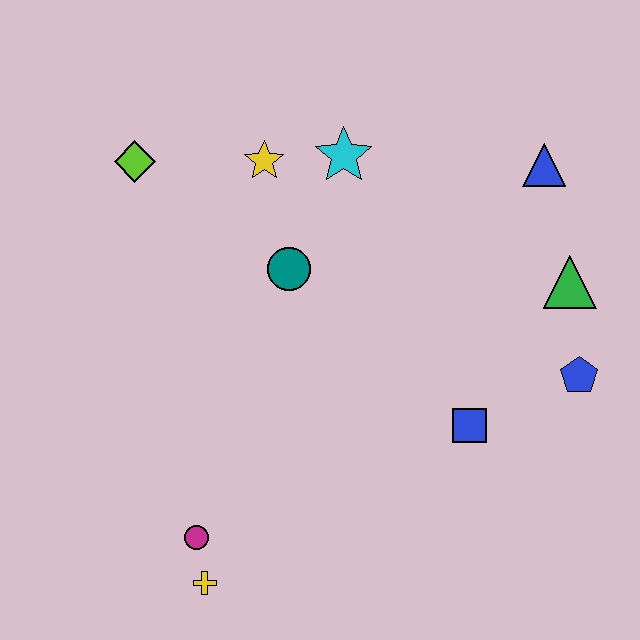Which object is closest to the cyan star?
The yellow star is closest to the cyan star.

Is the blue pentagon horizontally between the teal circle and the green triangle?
No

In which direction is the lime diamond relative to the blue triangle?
The lime diamond is to the left of the blue triangle.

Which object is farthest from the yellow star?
The yellow cross is farthest from the yellow star.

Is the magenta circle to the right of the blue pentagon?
No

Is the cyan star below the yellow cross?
No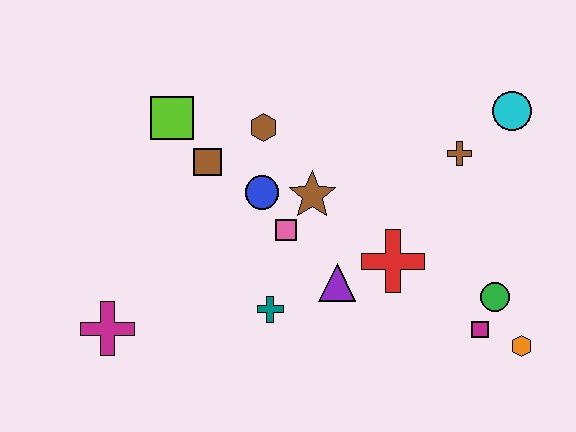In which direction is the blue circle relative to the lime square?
The blue circle is to the right of the lime square.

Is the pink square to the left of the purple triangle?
Yes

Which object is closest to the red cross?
The purple triangle is closest to the red cross.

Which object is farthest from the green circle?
The magenta cross is farthest from the green circle.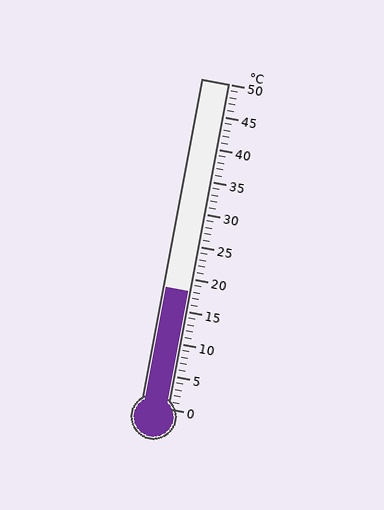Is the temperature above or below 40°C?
The temperature is below 40°C.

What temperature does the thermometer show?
The thermometer shows approximately 18°C.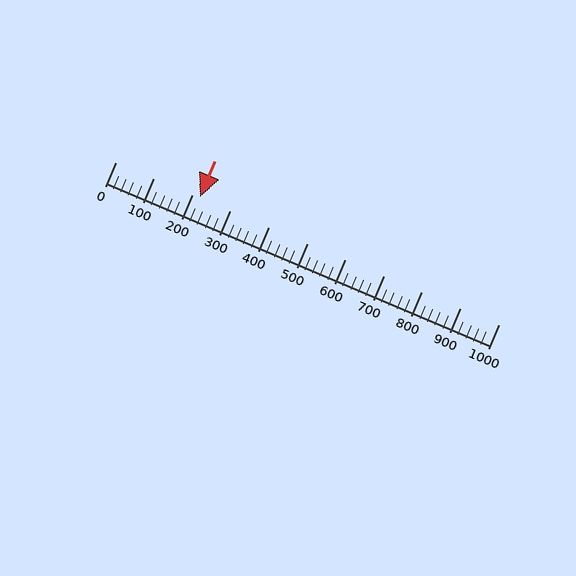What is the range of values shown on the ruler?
The ruler shows values from 0 to 1000.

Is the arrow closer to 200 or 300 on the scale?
The arrow is closer to 200.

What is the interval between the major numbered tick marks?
The major tick marks are spaced 100 units apart.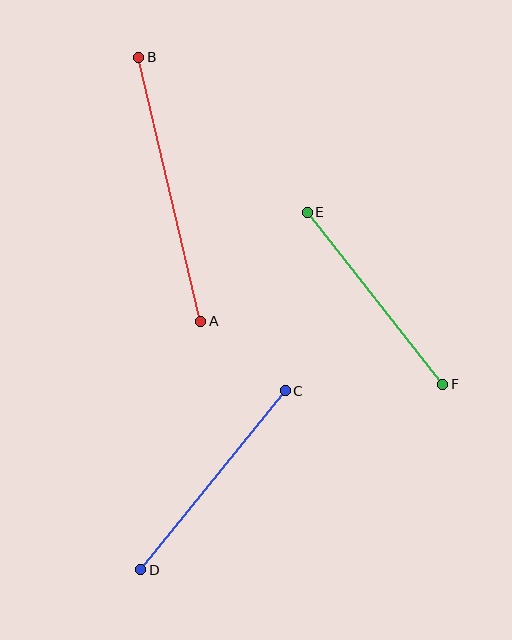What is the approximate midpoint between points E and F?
The midpoint is at approximately (375, 298) pixels.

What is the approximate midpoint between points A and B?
The midpoint is at approximately (169, 189) pixels.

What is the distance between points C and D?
The distance is approximately 230 pixels.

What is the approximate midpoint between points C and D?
The midpoint is at approximately (213, 480) pixels.